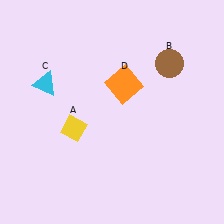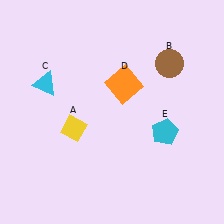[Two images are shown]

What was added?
A cyan pentagon (E) was added in Image 2.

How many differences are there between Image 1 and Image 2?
There is 1 difference between the two images.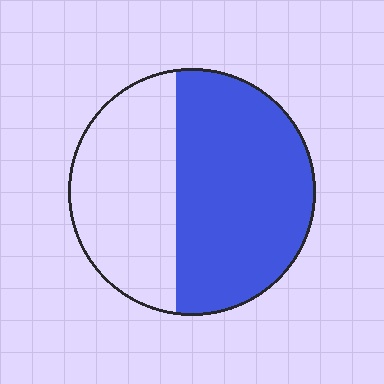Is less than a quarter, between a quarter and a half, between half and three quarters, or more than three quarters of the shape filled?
Between half and three quarters.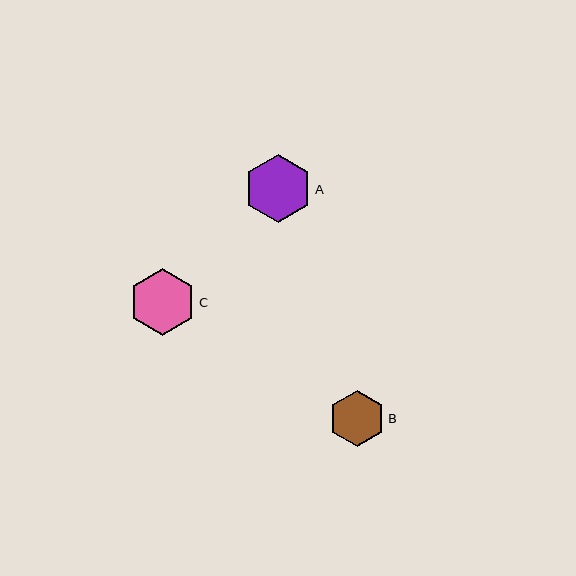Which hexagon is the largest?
Hexagon A is the largest with a size of approximately 68 pixels.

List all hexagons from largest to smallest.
From largest to smallest: A, C, B.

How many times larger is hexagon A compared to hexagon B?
Hexagon A is approximately 1.2 times the size of hexagon B.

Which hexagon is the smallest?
Hexagon B is the smallest with a size of approximately 56 pixels.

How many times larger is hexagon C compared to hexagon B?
Hexagon C is approximately 1.2 times the size of hexagon B.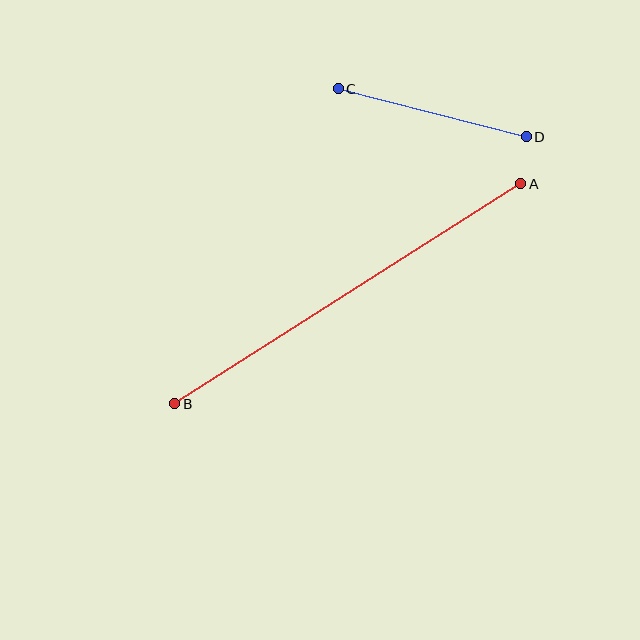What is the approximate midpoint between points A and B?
The midpoint is at approximately (348, 294) pixels.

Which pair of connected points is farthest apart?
Points A and B are farthest apart.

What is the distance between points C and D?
The distance is approximately 194 pixels.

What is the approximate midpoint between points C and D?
The midpoint is at approximately (432, 113) pixels.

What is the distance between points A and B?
The distance is approximately 410 pixels.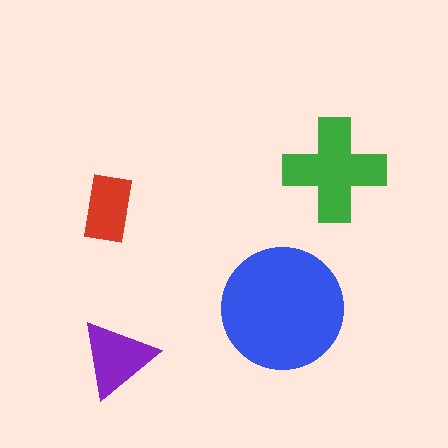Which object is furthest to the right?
The green cross is rightmost.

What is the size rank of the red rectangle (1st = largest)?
4th.